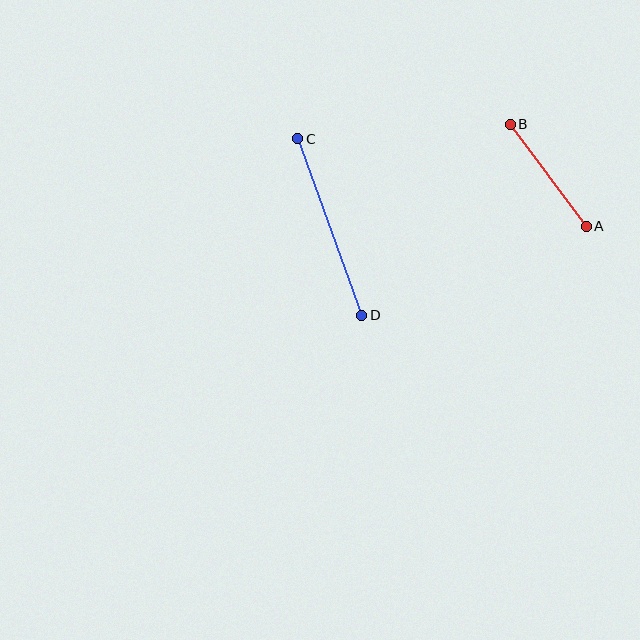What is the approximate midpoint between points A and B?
The midpoint is at approximately (548, 175) pixels.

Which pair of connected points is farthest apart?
Points C and D are farthest apart.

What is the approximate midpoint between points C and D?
The midpoint is at approximately (330, 227) pixels.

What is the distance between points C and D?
The distance is approximately 187 pixels.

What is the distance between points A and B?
The distance is approximately 128 pixels.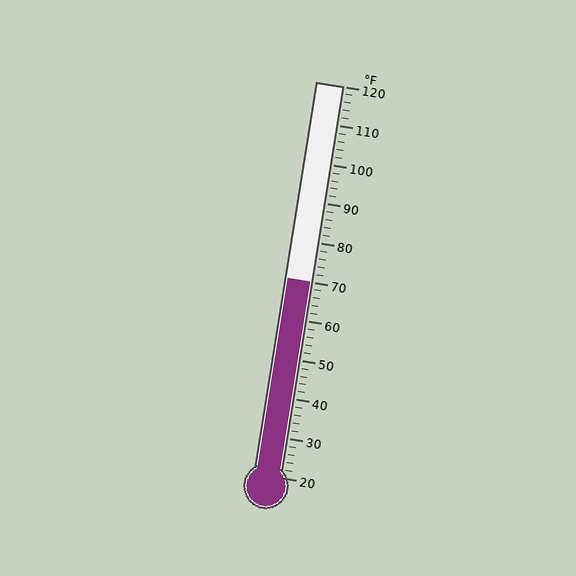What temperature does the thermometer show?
The thermometer shows approximately 70°F.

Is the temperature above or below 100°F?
The temperature is below 100°F.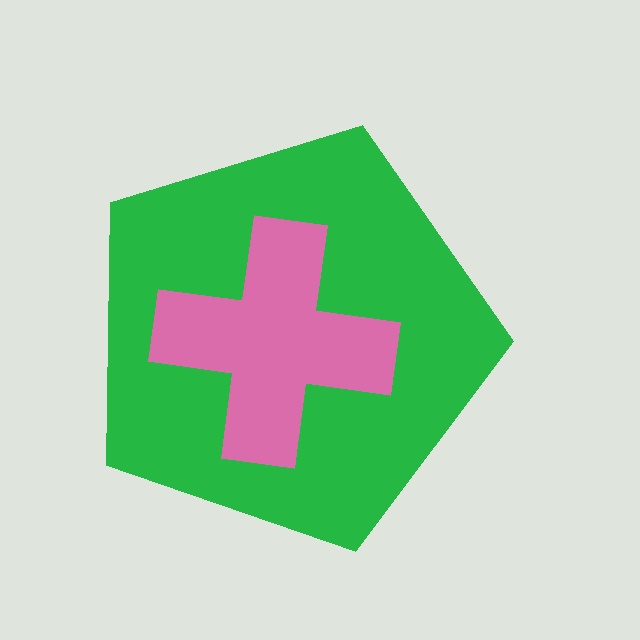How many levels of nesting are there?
2.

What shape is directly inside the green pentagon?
The pink cross.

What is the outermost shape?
The green pentagon.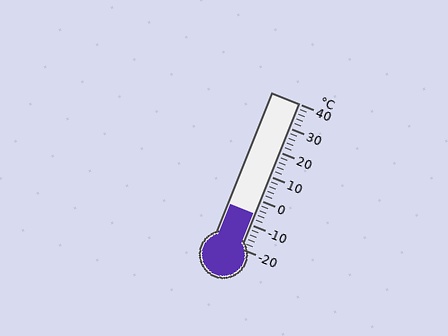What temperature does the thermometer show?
The thermometer shows approximately -6°C.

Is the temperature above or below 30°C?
The temperature is below 30°C.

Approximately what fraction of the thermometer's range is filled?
The thermometer is filled to approximately 25% of its range.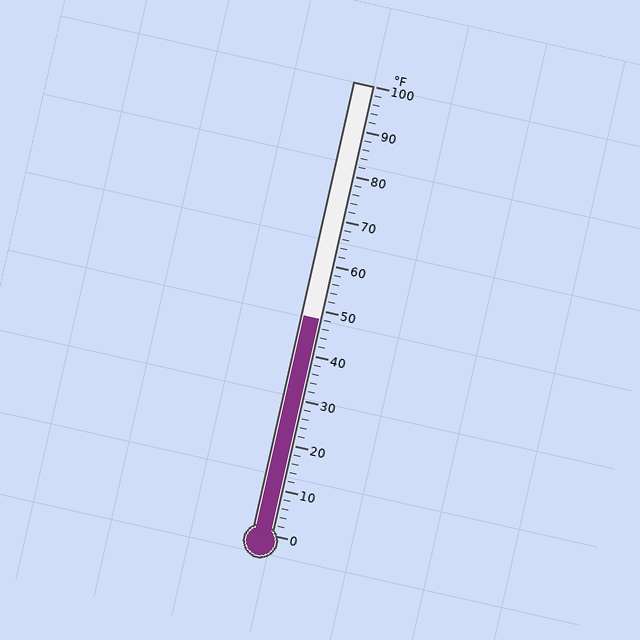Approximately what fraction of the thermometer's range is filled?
The thermometer is filled to approximately 50% of its range.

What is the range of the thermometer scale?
The thermometer scale ranges from 0°F to 100°F.